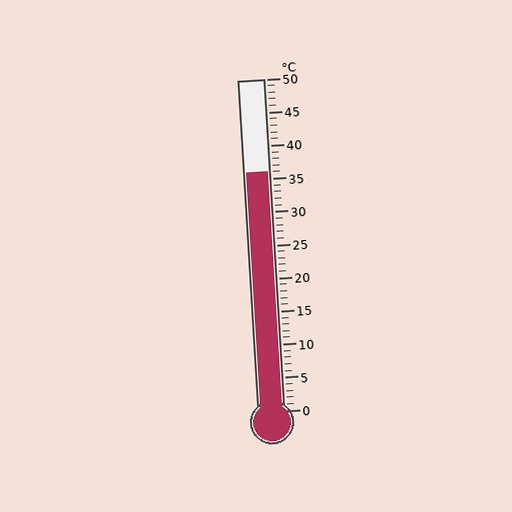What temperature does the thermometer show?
The thermometer shows approximately 36°C.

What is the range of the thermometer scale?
The thermometer scale ranges from 0°C to 50°C.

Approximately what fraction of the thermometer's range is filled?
The thermometer is filled to approximately 70% of its range.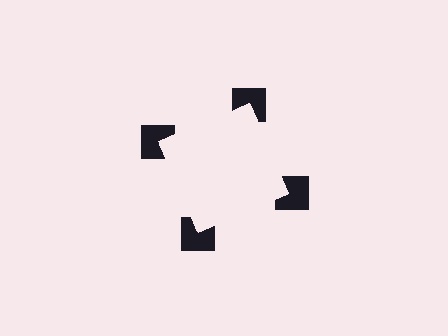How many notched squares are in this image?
There are 4 — one at each vertex of the illusory square.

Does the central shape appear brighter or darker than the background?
It typically appears slightly brighter than the background, even though no actual brightness change is drawn.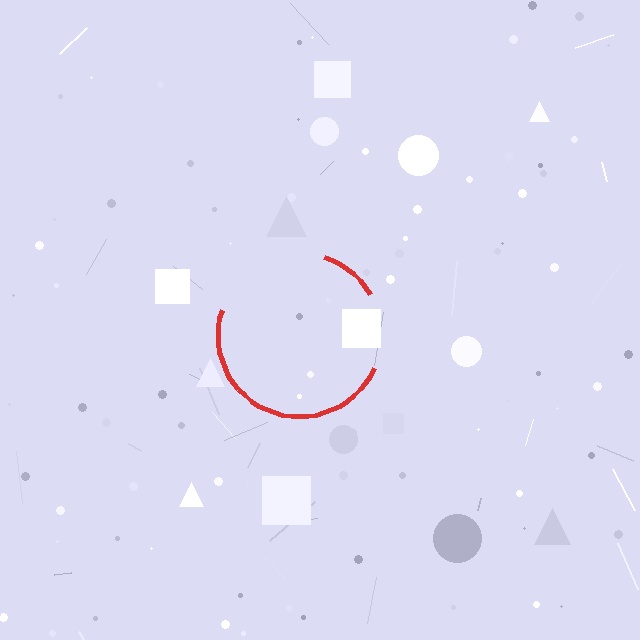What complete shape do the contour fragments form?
The contour fragments form a circle.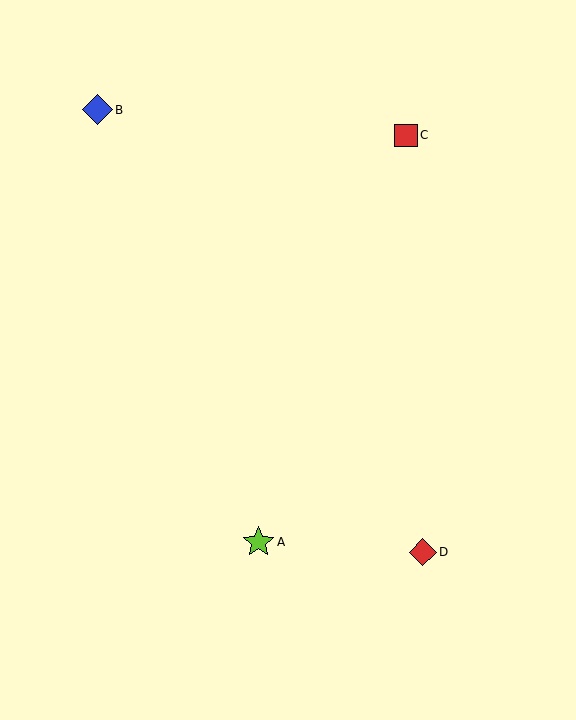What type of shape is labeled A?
Shape A is a lime star.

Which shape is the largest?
The lime star (labeled A) is the largest.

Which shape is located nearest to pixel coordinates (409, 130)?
The red square (labeled C) at (406, 135) is nearest to that location.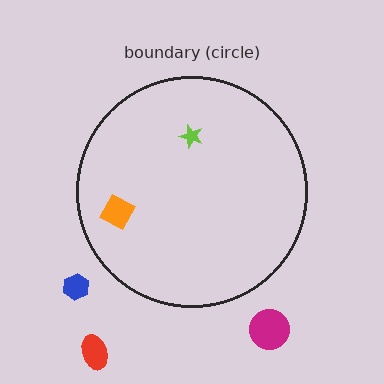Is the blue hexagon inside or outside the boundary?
Outside.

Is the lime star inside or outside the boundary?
Inside.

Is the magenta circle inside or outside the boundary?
Outside.